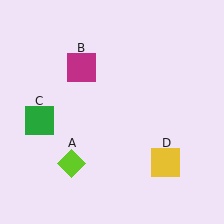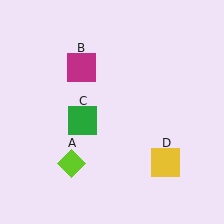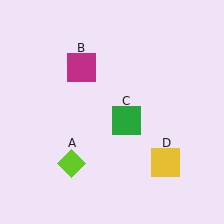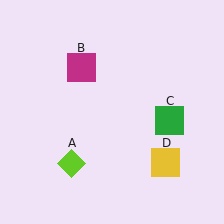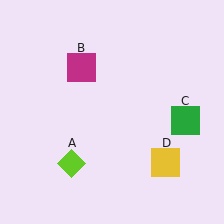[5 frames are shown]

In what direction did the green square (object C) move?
The green square (object C) moved right.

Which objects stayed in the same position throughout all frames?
Lime diamond (object A) and magenta square (object B) and yellow square (object D) remained stationary.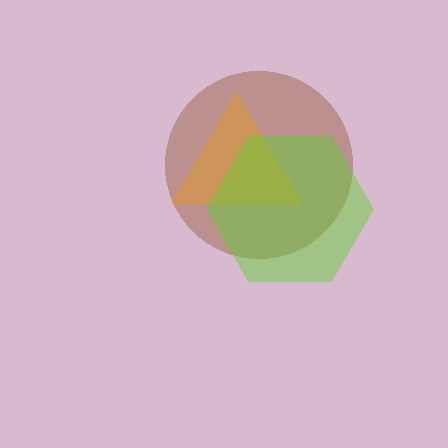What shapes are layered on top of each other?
The layered shapes are: a brown circle, an orange triangle, a lime hexagon.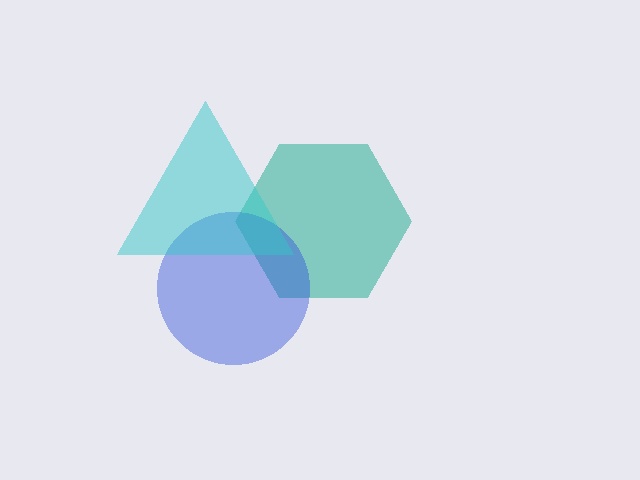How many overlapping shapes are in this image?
There are 3 overlapping shapes in the image.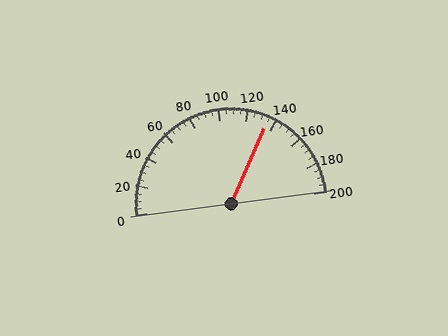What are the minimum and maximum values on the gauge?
The gauge ranges from 0 to 200.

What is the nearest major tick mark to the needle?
The nearest major tick mark is 140.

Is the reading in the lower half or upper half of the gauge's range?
The reading is in the upper half of the range (0 to 200).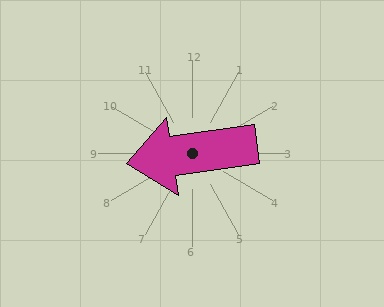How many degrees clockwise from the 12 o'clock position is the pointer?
Approximately 262 degrees.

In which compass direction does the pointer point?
West.